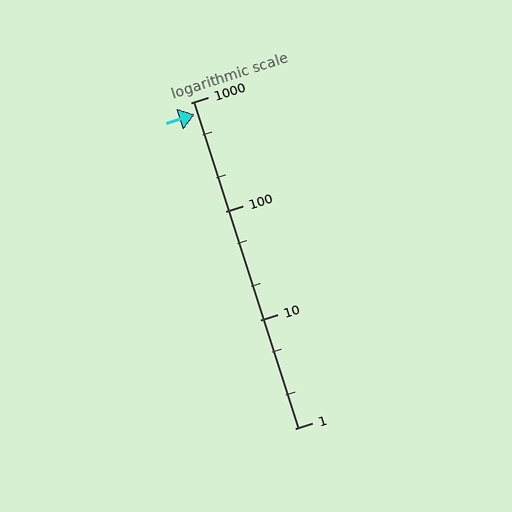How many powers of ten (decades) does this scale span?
The scale spans 3 decades, from 1 to 1000.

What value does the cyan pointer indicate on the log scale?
The pointer indicates approximately 770.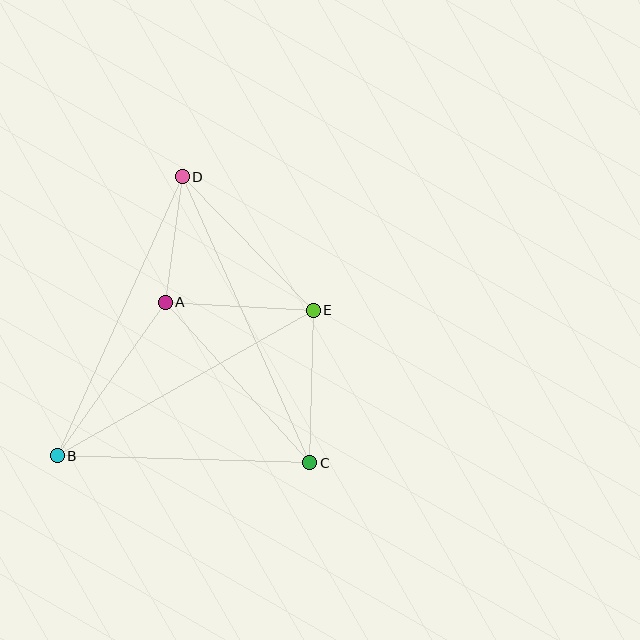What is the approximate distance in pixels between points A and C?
The distance between A and C is approximately 216 pixels.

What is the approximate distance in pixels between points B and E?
The distance between B and E is approximately 294 pixels.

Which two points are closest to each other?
Points A and D are closest to each other.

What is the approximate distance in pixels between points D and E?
The distance between D and E is approximately 187 pixels.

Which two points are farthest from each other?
Points C and D are farthest from each other.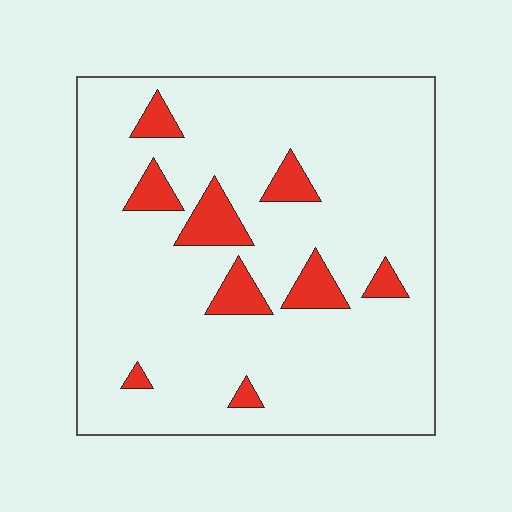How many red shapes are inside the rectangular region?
9.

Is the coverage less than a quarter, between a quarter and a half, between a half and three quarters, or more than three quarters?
Less than a quarter.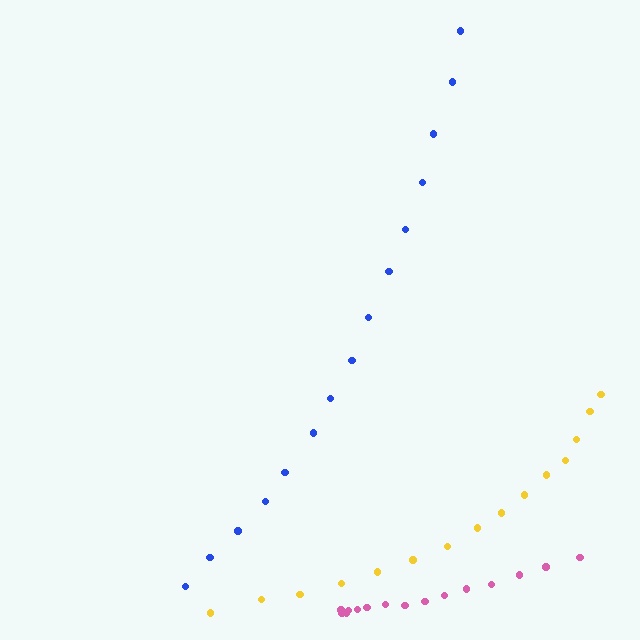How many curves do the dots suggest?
There are 3 distinct paths.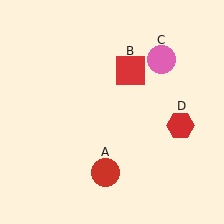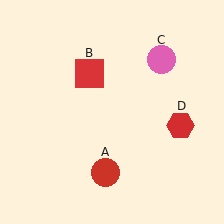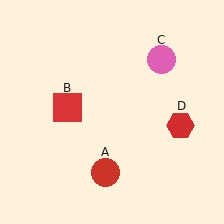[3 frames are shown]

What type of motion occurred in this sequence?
The red square (object B) rotated counterclockwise around the center of the scene.